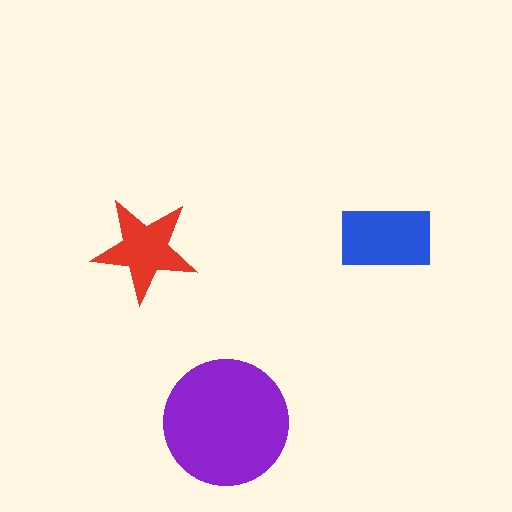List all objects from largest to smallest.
The purple circle, the blue rectangle, the red star.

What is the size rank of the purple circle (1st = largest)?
1st.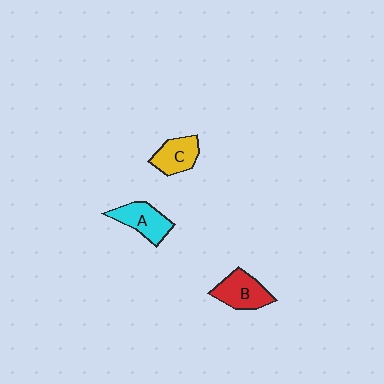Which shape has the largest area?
Shape B (red).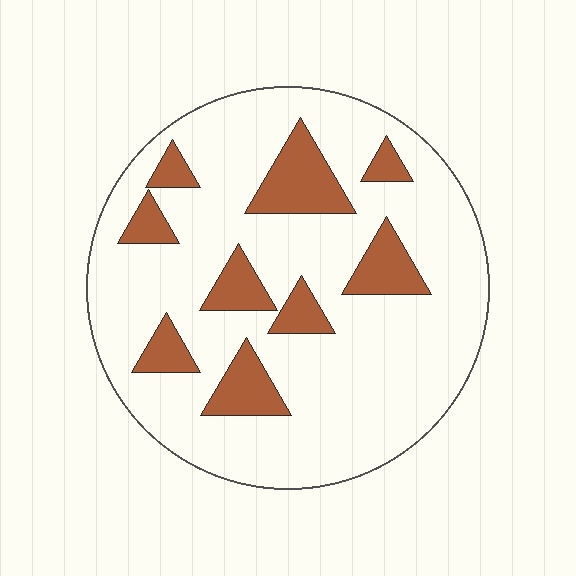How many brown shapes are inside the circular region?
9.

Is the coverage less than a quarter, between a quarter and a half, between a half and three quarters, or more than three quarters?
Less than a quarter.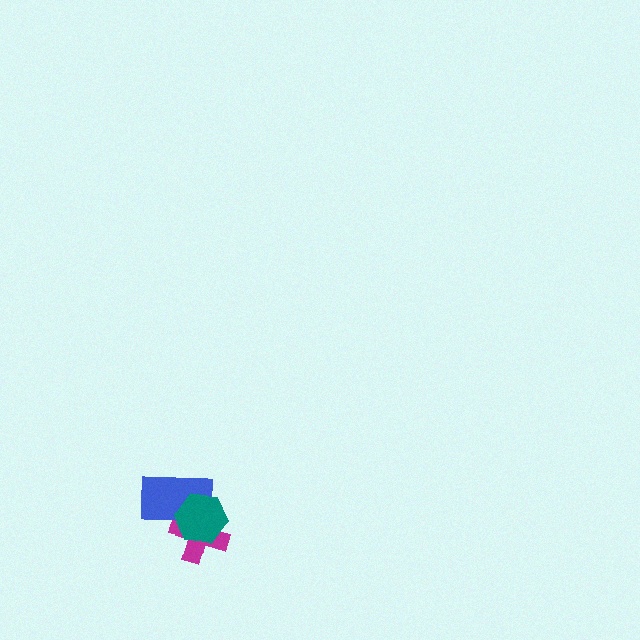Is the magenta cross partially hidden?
Yes, it is partially covered by another shape.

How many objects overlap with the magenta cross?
2 objects overlap with the magenta cross.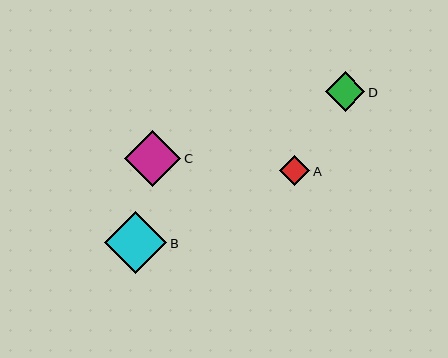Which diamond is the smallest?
Diamond A is the smallest with a size of approximately 30 pixels.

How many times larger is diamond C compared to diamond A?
Diamond C is approximately 1.9 times the size of diamond A.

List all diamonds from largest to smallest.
From largest to smallest: B, C, D, A.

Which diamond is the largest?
Diamond B is the largest with a size of approximately 62 pixels.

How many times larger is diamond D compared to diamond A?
Diamond D is approximately 1.3 times the size of diamond A.